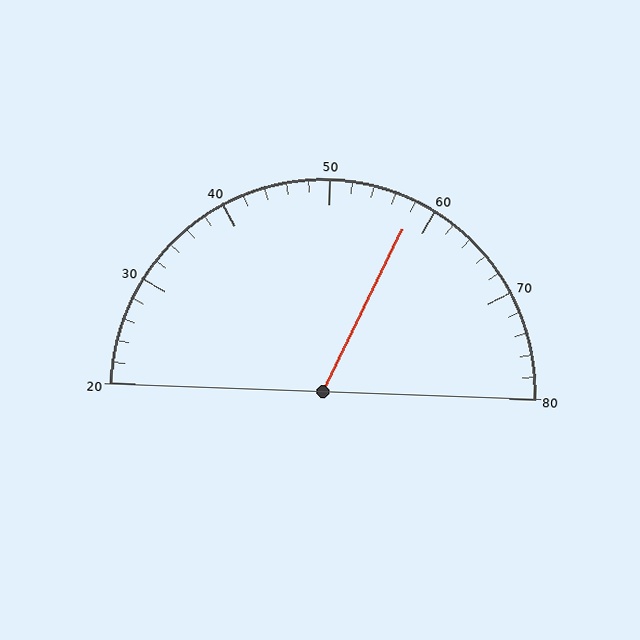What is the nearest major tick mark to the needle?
The nearest major tick mark is 60.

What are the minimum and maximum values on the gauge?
The gauge ranges from 20 to 80.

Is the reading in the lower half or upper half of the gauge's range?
The reading is in the upper half of the range (20 to 80).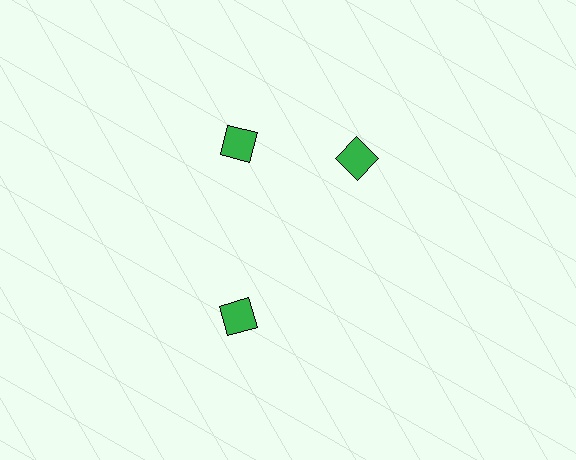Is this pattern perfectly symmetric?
No. The 3 green diamonds are arranged in a ring, but one element near the 3 o'clock position is rotated out of alignment along the ring, breaking the 3-fold rotational symmetry.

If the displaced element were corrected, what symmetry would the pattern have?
It would have 3-fold rotational symmetry — the pattern would map onto itself every 120 degrees.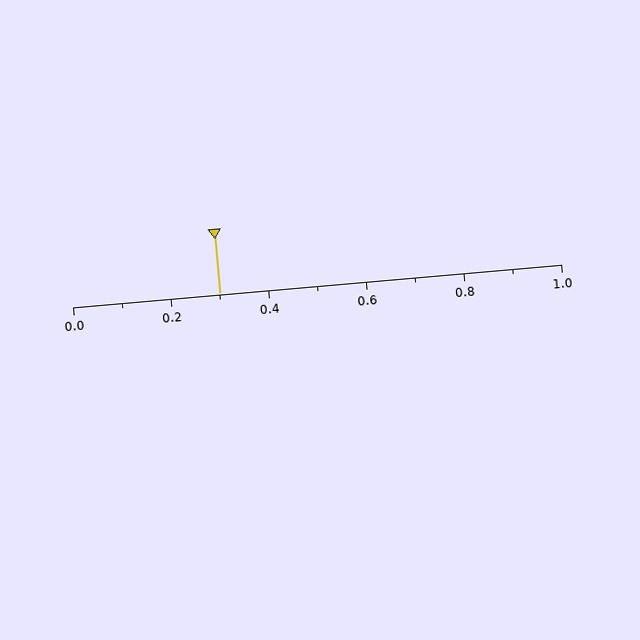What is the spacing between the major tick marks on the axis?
The major ticks are spaced 0.2 apart.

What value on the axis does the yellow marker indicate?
The marker indicates approximately 0.3.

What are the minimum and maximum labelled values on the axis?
The axis runs from 0.0 to 1.0.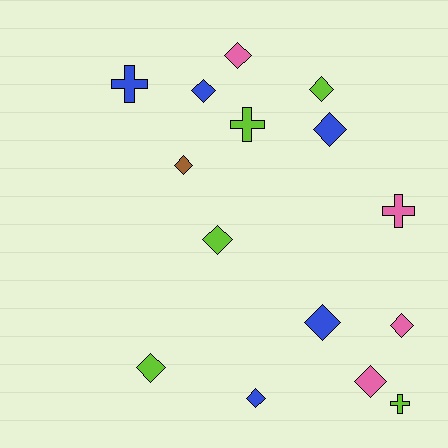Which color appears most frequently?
Blue, with 5 objects.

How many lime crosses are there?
There are 2 lime crosses.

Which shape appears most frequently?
Diamond, with 11 objects.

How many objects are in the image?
There are 15 objects.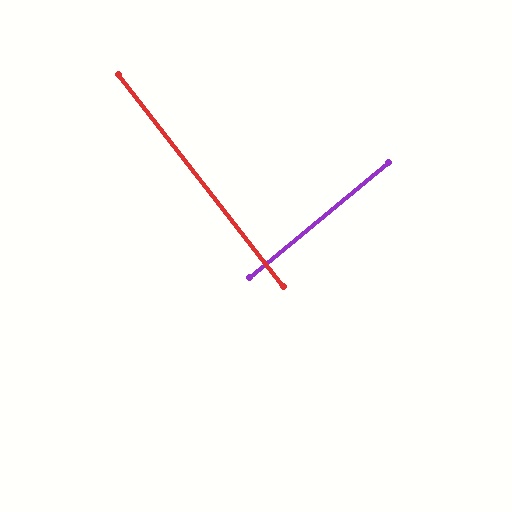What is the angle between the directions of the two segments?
Approximately 88 degrees.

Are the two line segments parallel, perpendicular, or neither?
Perpendicular — they meet at approximately 88°.